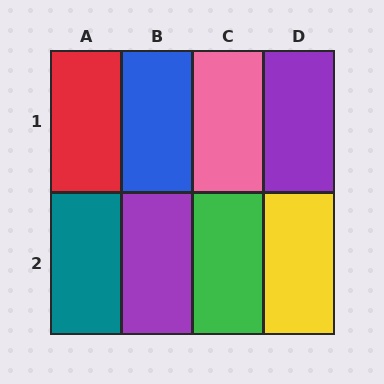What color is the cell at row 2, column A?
Teal.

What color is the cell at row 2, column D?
Yellow.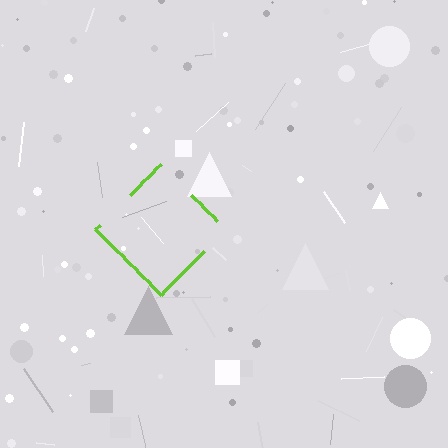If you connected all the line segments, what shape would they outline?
They would outline a diamond.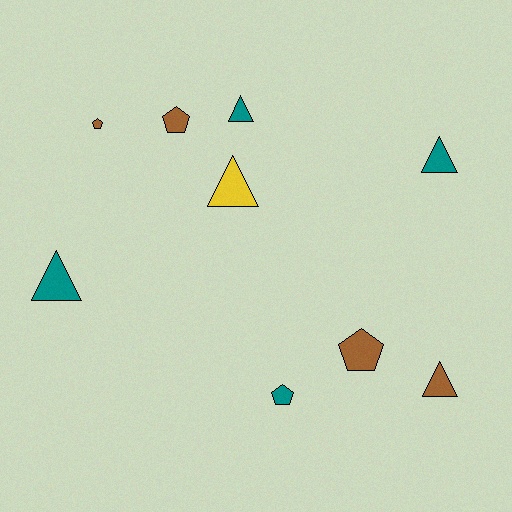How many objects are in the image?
There are 9 objects.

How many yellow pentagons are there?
There are no yellow pentagons.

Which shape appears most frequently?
Triangle, with 5 objects.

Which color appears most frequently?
Teal, with 4 objects.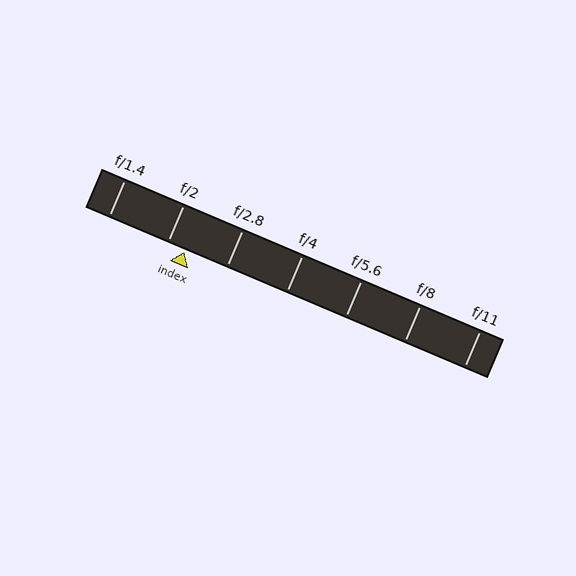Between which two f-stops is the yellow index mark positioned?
The index mark is between f/2 and f/2.8.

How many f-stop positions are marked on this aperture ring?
There are 7 f-stop positions marked.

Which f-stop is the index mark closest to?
The index mark is closest to f/2.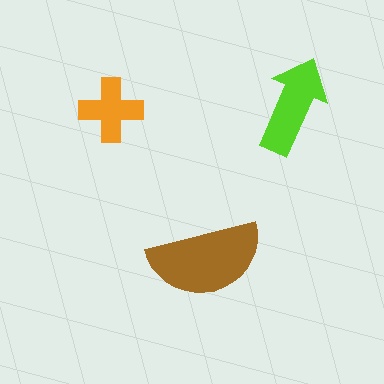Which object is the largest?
The brown semicircle.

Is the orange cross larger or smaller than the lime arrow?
Smaller.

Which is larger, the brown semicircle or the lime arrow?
The brown semicircle.